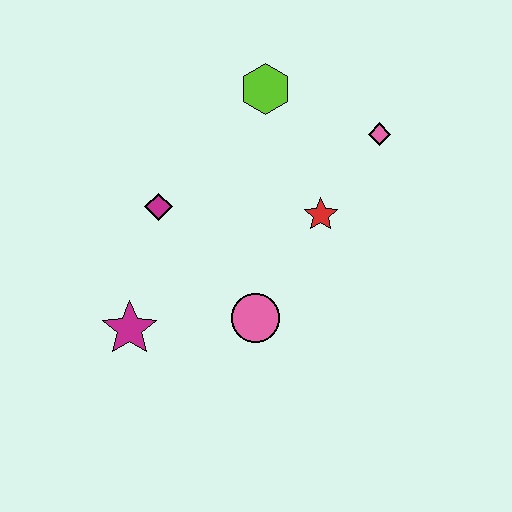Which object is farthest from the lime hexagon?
The magenta star is farthest from the lime hexagon.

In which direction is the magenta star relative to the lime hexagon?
The magenta star is below the lime hexagon.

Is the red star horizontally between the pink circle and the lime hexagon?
No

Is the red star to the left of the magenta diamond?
No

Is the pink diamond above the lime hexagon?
No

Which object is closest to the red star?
The pink diamond is closest to the red star.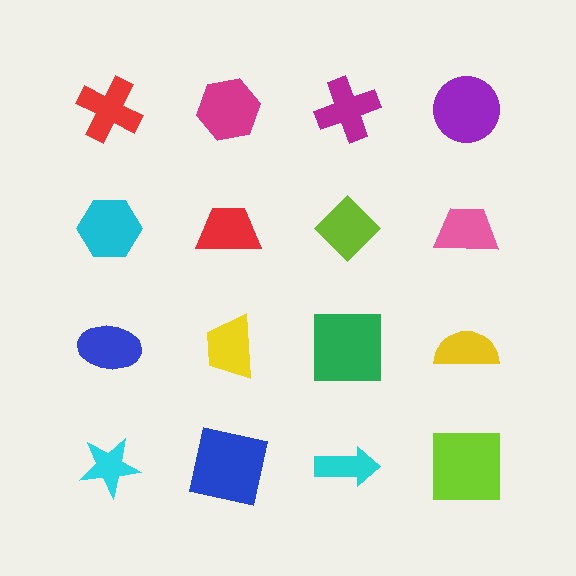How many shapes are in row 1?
4 shapes.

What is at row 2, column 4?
A pink trapezoid.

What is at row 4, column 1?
A cyan star.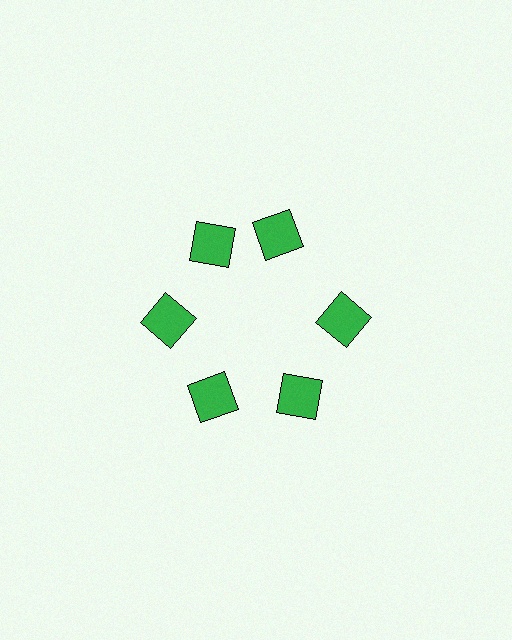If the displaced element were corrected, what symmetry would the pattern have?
It would have 6-fold rotational symmetry — the pattern would map onto itself every 60 degrees.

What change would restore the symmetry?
The symmetry would be restored by rotating it back into even spacing with its neighbors so that all 6 squares sit at equal angles and equal distance from the center.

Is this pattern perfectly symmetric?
No. The 6 green squares are arranged in a ring, but one element near the 1 o'clock position is rotated out of alignment along the ring, breaking the 6-fold rotational symmetry.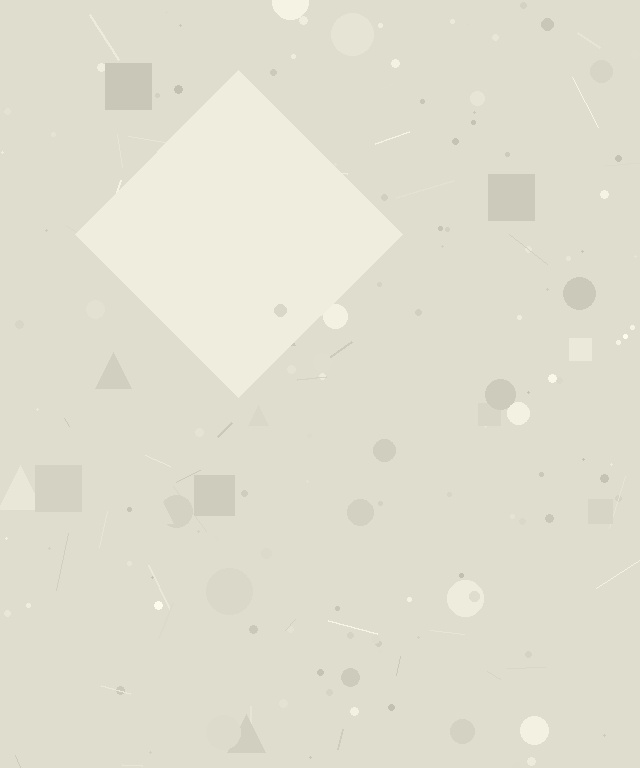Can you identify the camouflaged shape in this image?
The camouflaged shape is a diamond.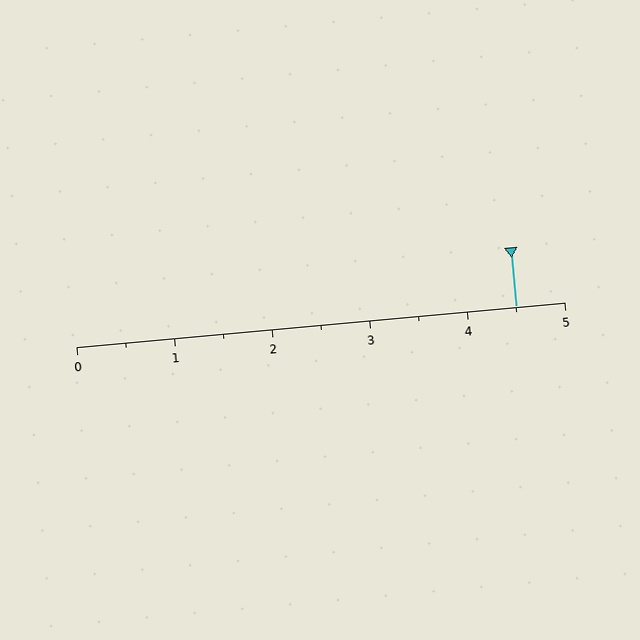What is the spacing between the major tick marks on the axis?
The major ticks are spaced 1 apart.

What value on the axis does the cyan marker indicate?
The marker indicates approximately 4.5.